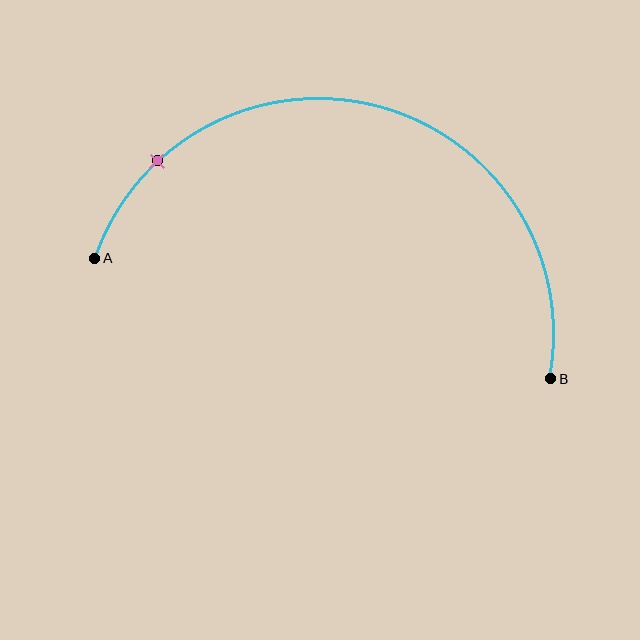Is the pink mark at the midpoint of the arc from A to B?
No. The pink mark lies on the arc but is closer to endpoint A. The arc midpoint would be at the point on the curve equidistant along the arc from both A and B.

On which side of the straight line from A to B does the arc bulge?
The arc bulges above the straight line connecting A and B.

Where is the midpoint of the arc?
The arc midpoint is the point on the curve farthest from the straight line joining A and B. It sits above that line.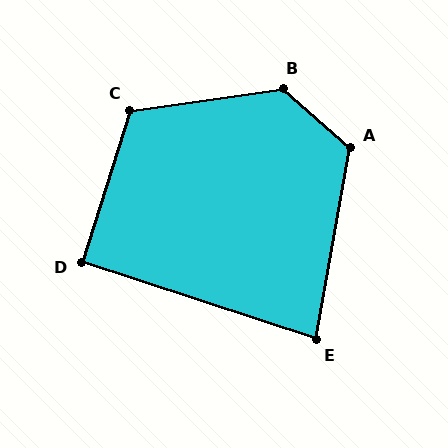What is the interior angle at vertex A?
Approximately 121 degrees (obtuse).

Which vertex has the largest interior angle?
B, at approximately 131 degrees.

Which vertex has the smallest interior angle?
E, at approximately 82 degrees.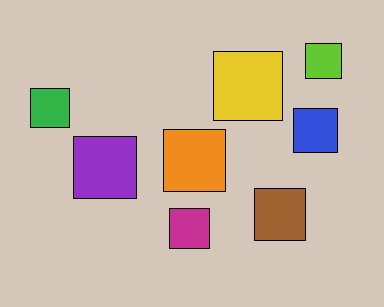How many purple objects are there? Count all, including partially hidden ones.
There is 1 purple object.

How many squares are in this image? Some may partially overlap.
There are 8 squares.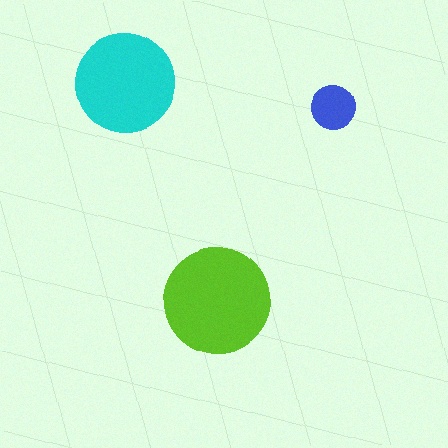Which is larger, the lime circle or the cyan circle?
The lime one.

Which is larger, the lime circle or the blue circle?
The lime one.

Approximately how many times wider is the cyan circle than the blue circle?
About 2 times wider.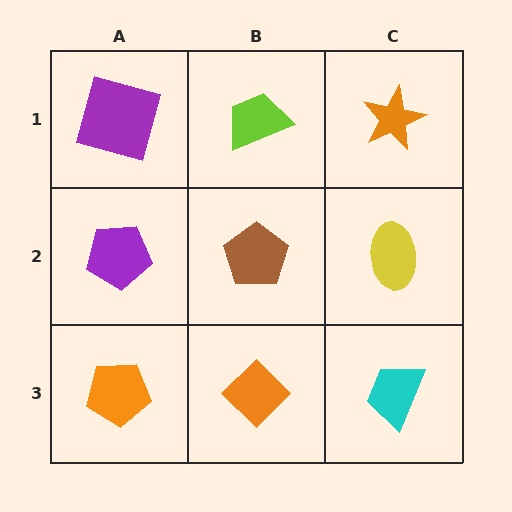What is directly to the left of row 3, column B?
An orange pentagon.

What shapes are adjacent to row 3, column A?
A purple pentagon (row 2, column A), an orange diamond (row 3, column B).